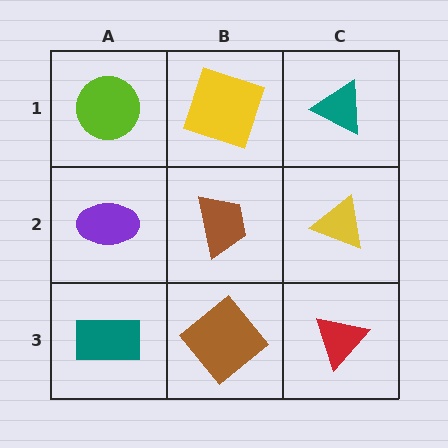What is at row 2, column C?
A yellow triangle.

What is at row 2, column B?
A brown trapezoid.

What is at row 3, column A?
A teal rectangle.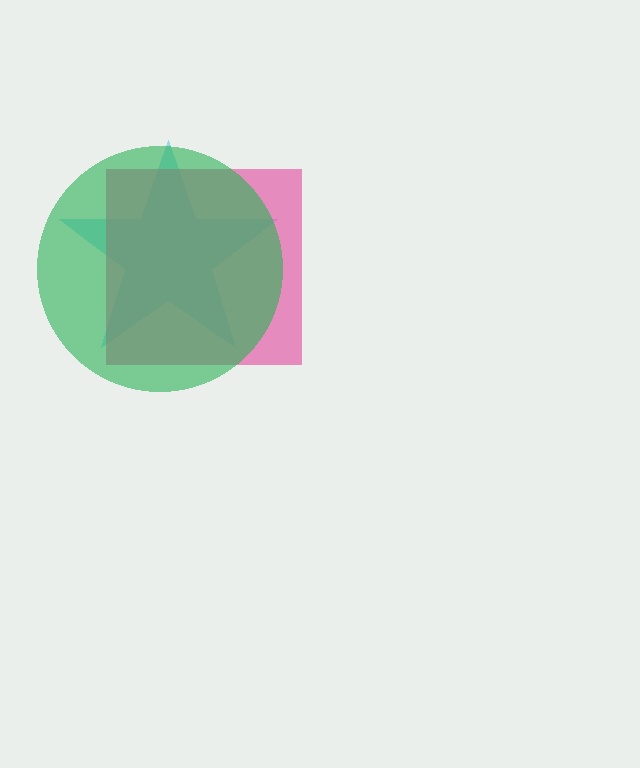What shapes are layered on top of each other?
The layered shapes are: a cyan star, a pink square, a green circle.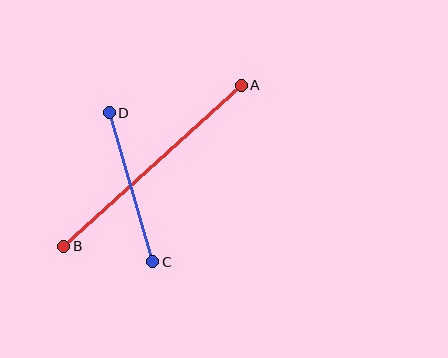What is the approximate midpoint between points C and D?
The midpoint is at approximately (131, 187) pixels.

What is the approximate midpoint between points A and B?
The midpoint is at approximately (152, 166) pixels.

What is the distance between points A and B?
The distance is approximately 239 pixels.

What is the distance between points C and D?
The distance is approximately 155 pixels.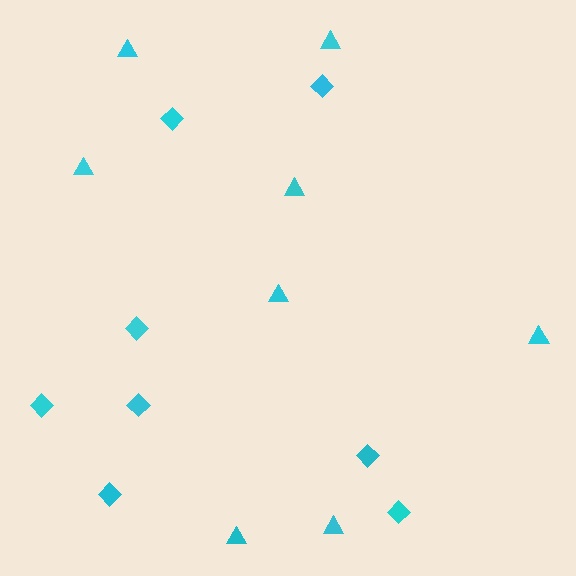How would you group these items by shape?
There are 2 groups: one group of triangles (8) and one group of diamonds (8).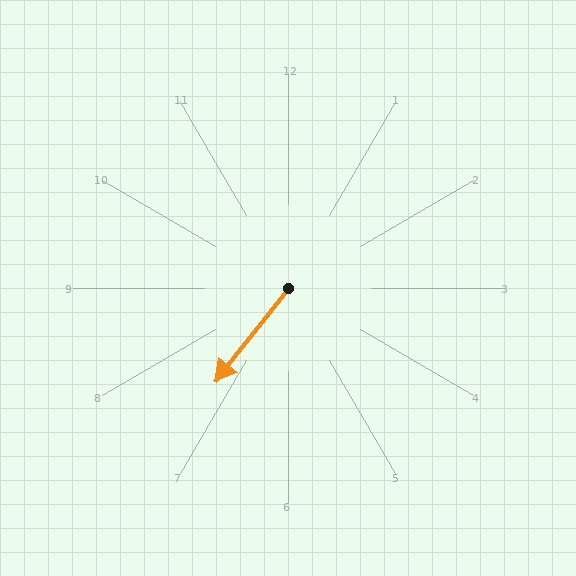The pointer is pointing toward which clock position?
Roughly 7 o'clock.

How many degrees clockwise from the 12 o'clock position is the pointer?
Approximately 218 degrees.